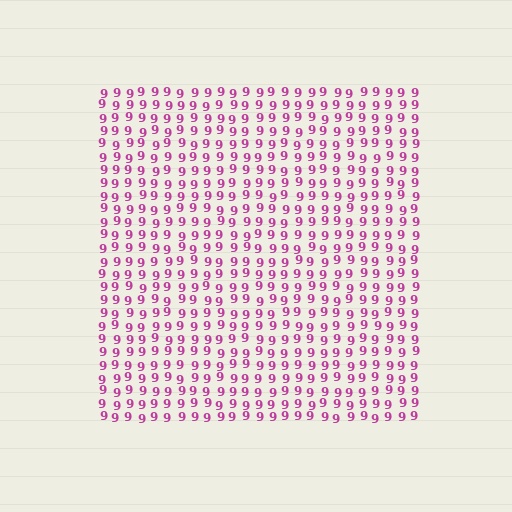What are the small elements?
The small elements are digit 9's.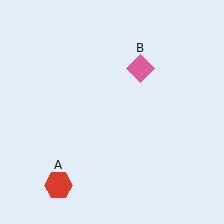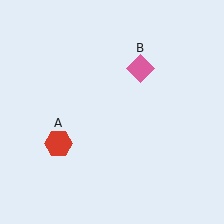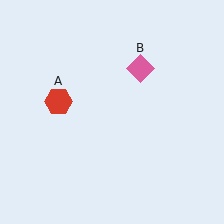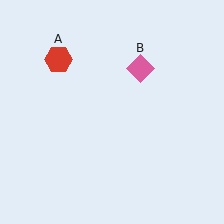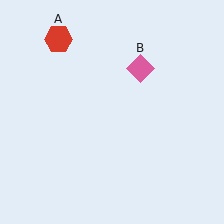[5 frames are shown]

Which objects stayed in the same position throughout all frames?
Pink diamond (object B) remained stationary.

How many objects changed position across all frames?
1 object changed position: red hexagon (object A).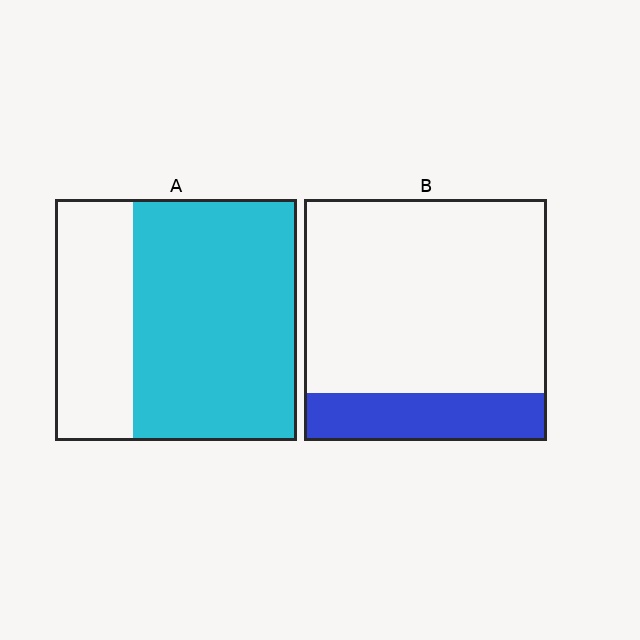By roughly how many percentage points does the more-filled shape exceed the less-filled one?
By roughly 50 percentage points (A over B).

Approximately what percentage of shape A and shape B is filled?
A is approximately 70% and B is approximately 20%.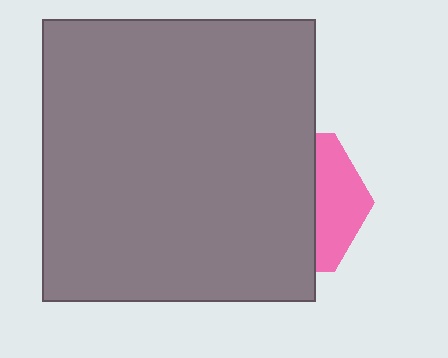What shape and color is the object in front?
The object in front is a gray rectangle.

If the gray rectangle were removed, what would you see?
You would see the complete pink hexagon.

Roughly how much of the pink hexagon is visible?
A small part of it is visible (roughly 33%).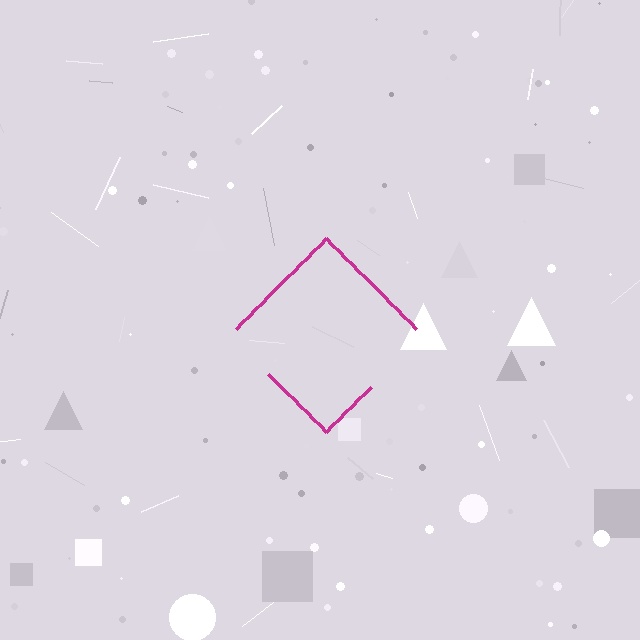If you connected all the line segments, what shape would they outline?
They would outline a diamond.